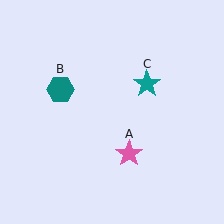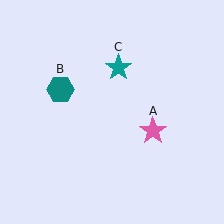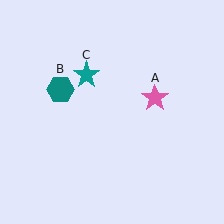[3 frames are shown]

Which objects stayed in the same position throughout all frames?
Teal hexagon (object B) remained stationary.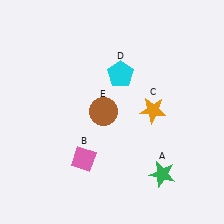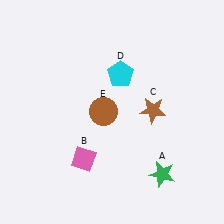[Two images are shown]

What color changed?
The star (C) changed from orange in Image 1 to brown in Image 2.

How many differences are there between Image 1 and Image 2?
There is 1 difference between the two images.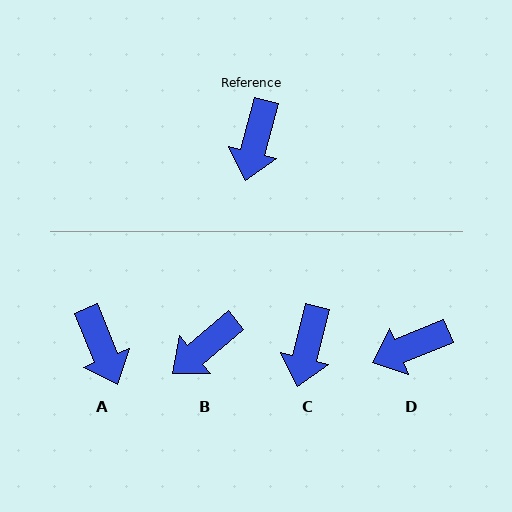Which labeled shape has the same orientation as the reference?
C.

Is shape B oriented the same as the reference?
No, it is off by about 35 degrees.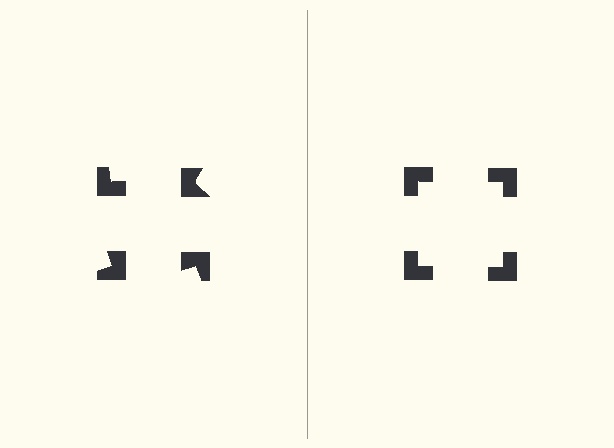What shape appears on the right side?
An illusory square.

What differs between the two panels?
The notched squares are positioned identically on both sides; only the wedge orientations differ. On the right they align to a square; on the left they are misaligned.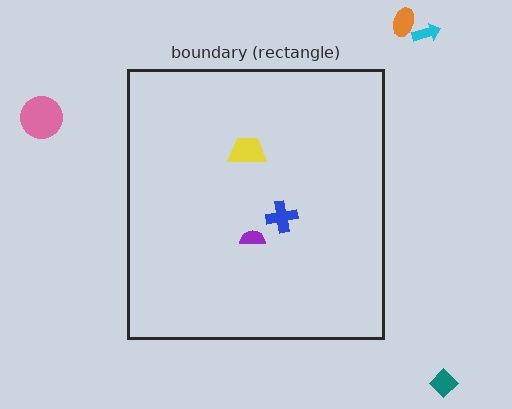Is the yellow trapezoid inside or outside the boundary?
Inside.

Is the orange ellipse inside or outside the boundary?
Outside.